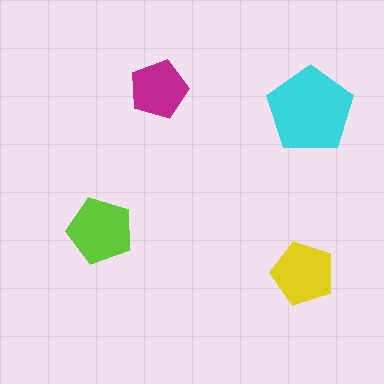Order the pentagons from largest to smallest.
the cyan one, the lime one, the yellow one, the magenta one.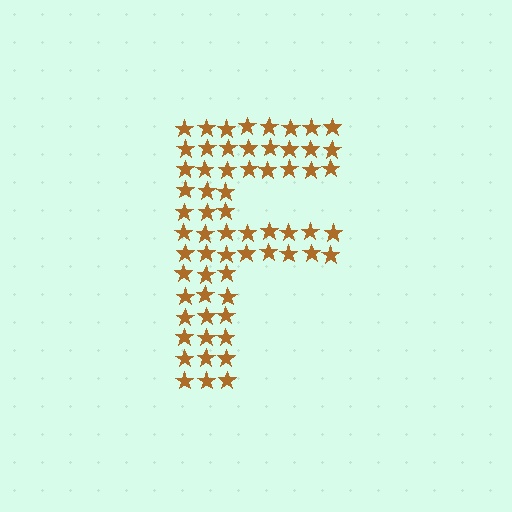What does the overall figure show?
The overall figure shows the letter F.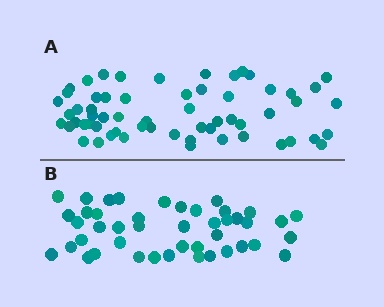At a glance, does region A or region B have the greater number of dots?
Region A (the top region) has more dots.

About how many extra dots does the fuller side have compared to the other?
Region A has approximately 15 more dots than region B.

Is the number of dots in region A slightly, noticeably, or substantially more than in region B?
Region A has noticeably more, but not dramatically so. The ratio is roughly 1.4 to 1.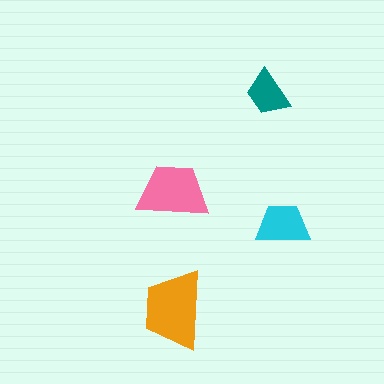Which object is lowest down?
The orange trapezoid is bottommost.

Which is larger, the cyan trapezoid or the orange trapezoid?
The orange one.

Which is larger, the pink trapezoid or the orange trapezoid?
The orange one.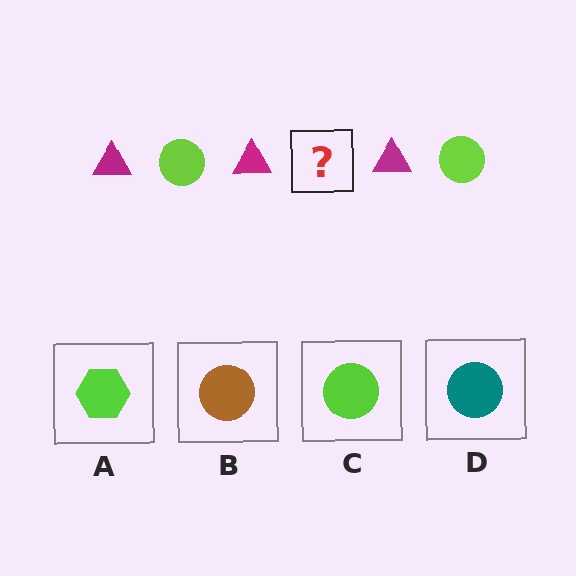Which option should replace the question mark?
Option C.